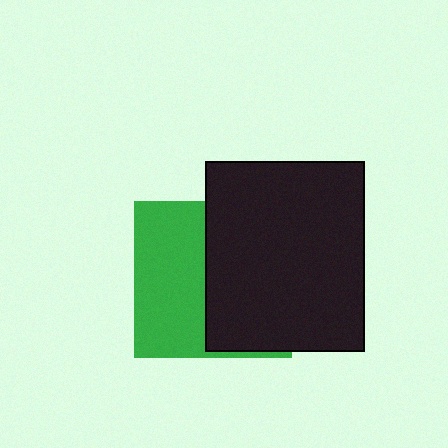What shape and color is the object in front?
The object in front is a black rectangle.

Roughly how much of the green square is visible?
About half of it is visible (roughly 48%).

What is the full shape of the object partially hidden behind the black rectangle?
The partially hidden object is a green square.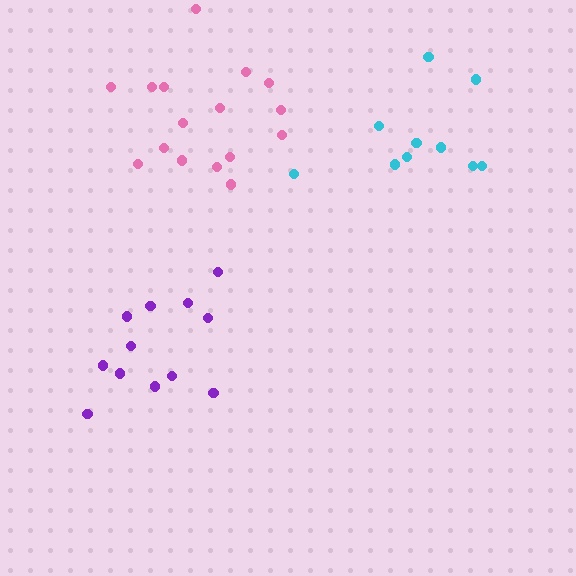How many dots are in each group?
Group 1: 12 dots, Group 2: 10 dots, Group 3: 16 dots (38 total).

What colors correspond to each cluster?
The clusters are colored: purple, cyan, pink.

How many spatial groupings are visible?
There are 3 spatial groupings.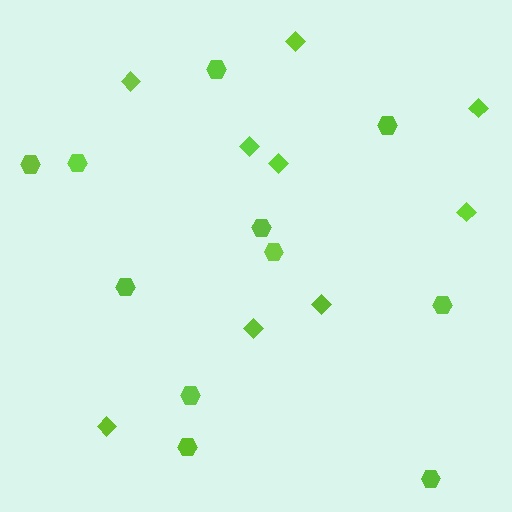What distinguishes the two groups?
There are 2 groups: one group of diamonds (9) and one group of hexagons (11).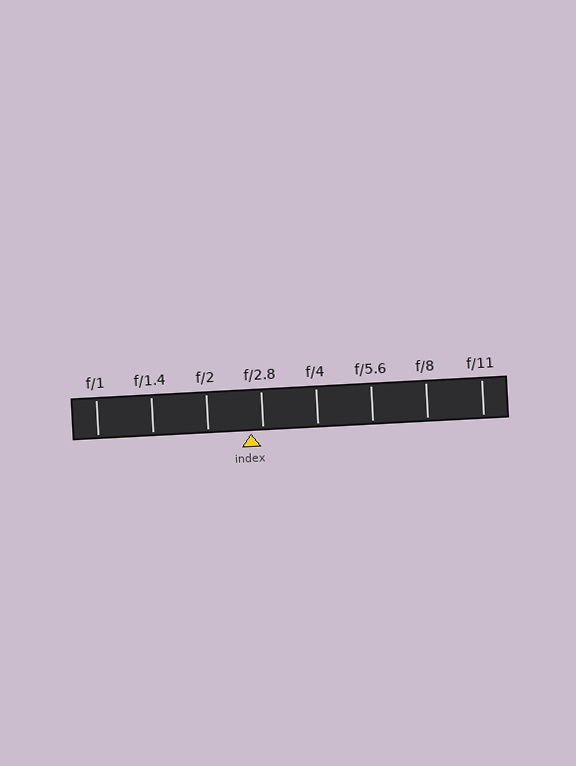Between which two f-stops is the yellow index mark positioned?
The index mark is between f/2 and f/2.8.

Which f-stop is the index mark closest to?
The index mark is closest to f/2.8.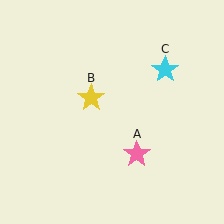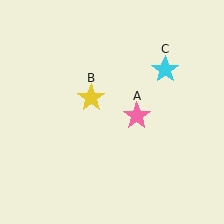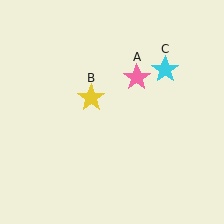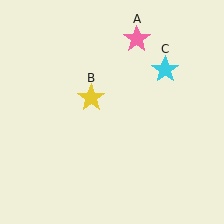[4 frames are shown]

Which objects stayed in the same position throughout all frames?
Yellow star (object B) and cyan star (object C) remained stationary.